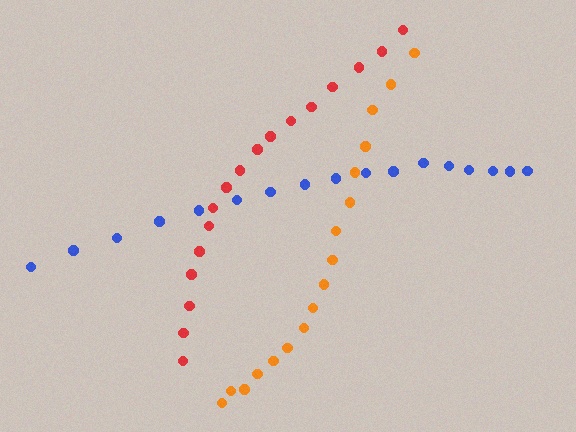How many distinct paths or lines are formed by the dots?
There are 3 distinct paths.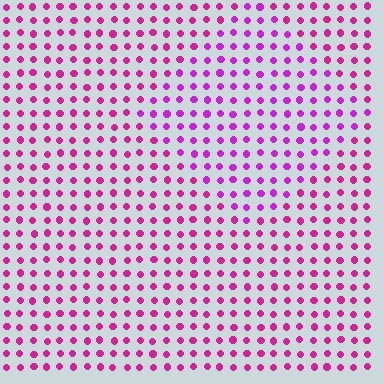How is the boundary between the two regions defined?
The boundary is defined purely by a slight shift in hue (about 23 degrees). Spacing, size, and orientation are identical on both sides.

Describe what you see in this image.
The image is filled with small magenta elements in a uniform arrangement. A diamond-shaped region is visible where the elements are tinted to a slightly different hue, forming a subtle color boundary.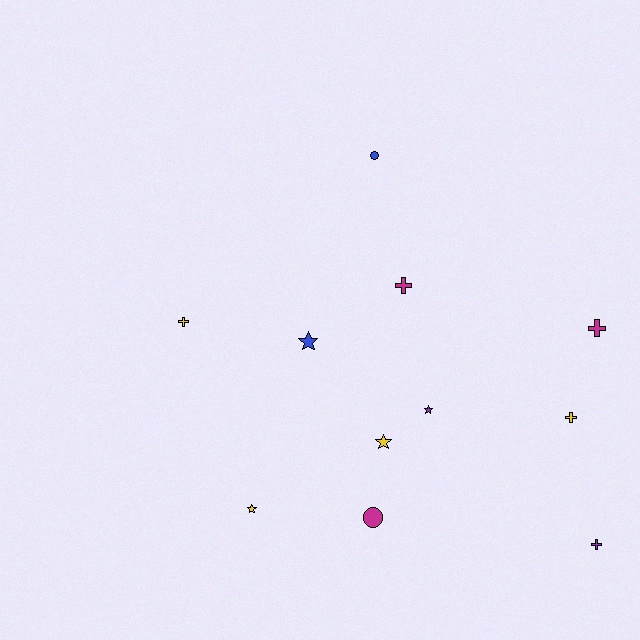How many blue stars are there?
There is 1 blue star.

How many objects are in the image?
There are 11 objects.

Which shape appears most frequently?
Cross, with 5 objects.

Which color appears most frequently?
Yellow, with 4 objects.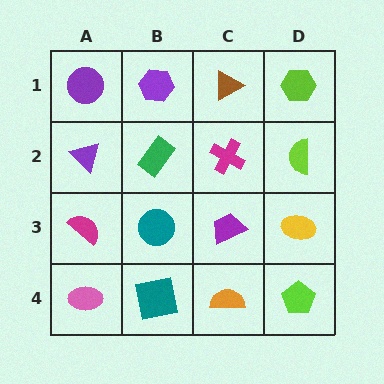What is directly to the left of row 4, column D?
An orange semicircle.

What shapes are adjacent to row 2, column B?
A purple hexagon (row 1, column B), a teal circle (row 3, column B), a purple triangle (row 2, column A), a magenta cross (row 2, column C).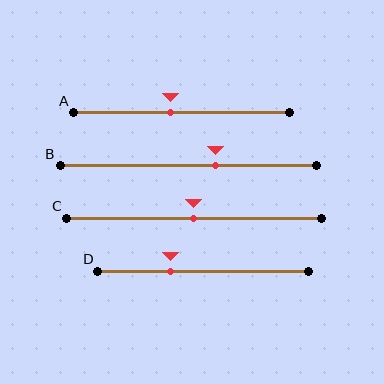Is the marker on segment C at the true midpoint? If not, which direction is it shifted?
Yes, the marker on segment C is at the true midpoint.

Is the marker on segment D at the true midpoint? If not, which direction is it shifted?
No, the marker on segment D is shifted to the left by about 16% of the segment length.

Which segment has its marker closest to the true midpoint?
Segment C has its marker closest to the true midpoint.